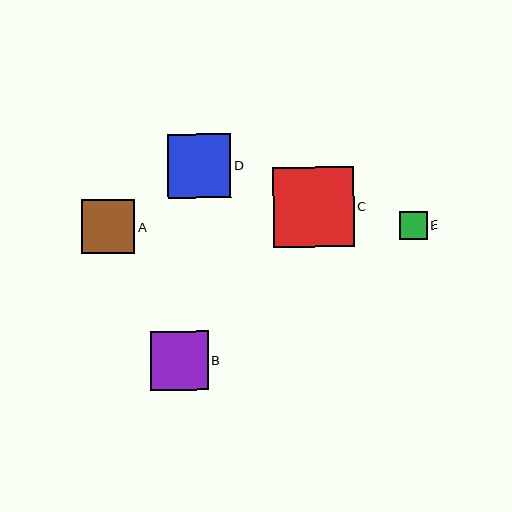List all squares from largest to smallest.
From largest to smallest: C, D, B, A, E.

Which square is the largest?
Square C is the largest with a size of approximately 81 pixels.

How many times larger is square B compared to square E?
Square B is approximately 2.1 times the size of square E.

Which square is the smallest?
Square E is the smallest with a size of approximately 28 pixels.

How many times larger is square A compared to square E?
Square A is approximately 1.9 times the size of square E.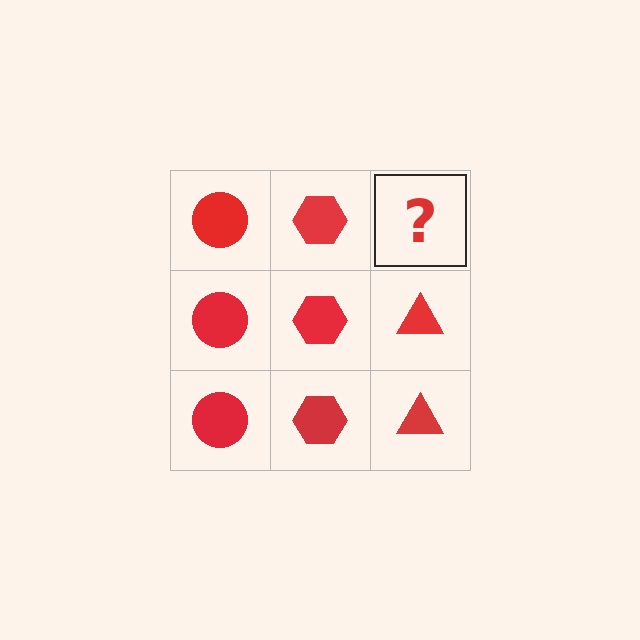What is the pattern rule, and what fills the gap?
The rule is that each column has a consistent shape. The gap should be filled with a red triangle.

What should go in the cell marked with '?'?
The missing cell should contain a red triangle.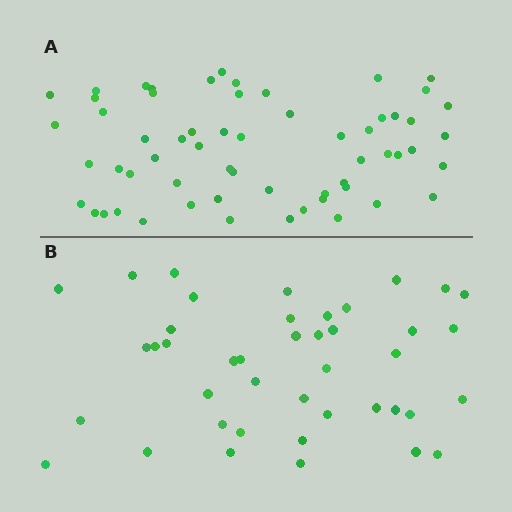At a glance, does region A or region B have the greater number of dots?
Region A (the top region) has more dots.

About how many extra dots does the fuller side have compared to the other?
Region A has approximately 20 more dots than region B.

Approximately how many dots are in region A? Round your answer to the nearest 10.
About 60 dots.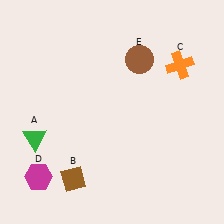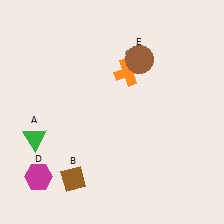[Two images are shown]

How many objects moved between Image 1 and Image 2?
1 object moved between the two images.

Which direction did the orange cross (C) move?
The orange cross (C) moved left.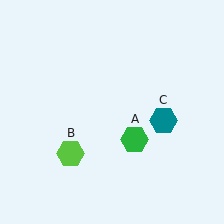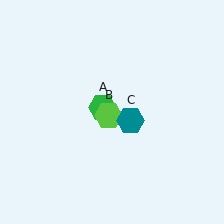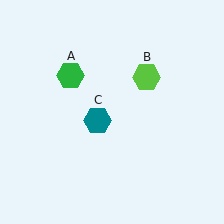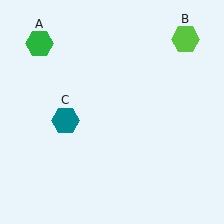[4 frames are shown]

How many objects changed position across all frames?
3 objects changed position: green hexagon (object A), lime hexagon (object B), teal hexagon (object C).